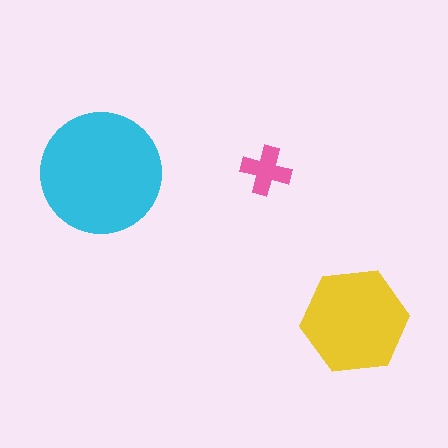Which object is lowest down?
The yellow hexagon is bottommost.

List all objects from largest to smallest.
The cyan circle, the yellow hexagon, the pink cross.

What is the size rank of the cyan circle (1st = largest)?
1st.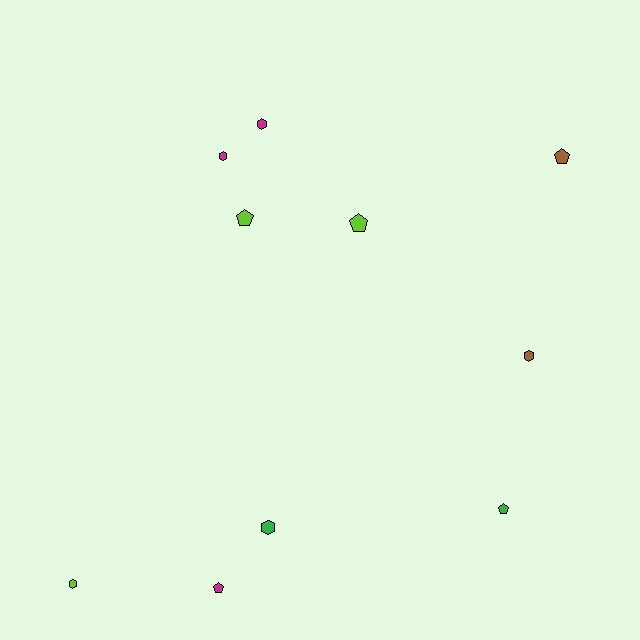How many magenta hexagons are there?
There are 2 magenta hexagons.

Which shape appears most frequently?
Hexagon, with 5 objects.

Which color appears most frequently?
Lime, with 3 objects.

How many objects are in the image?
There are 10 objects.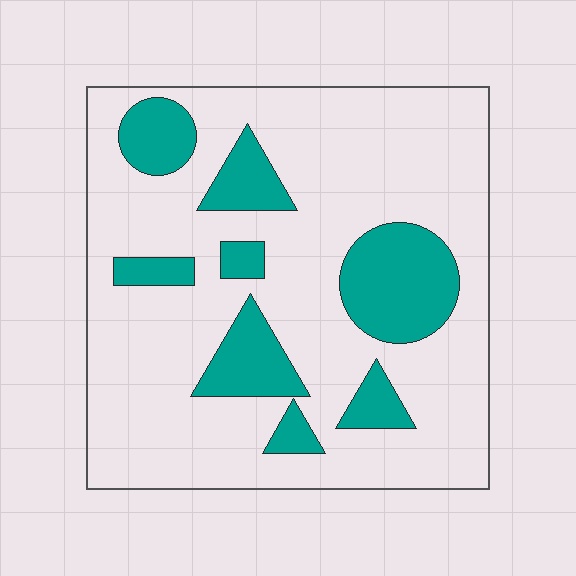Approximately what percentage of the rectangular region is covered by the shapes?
Approximately 20%.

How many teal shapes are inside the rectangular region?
8.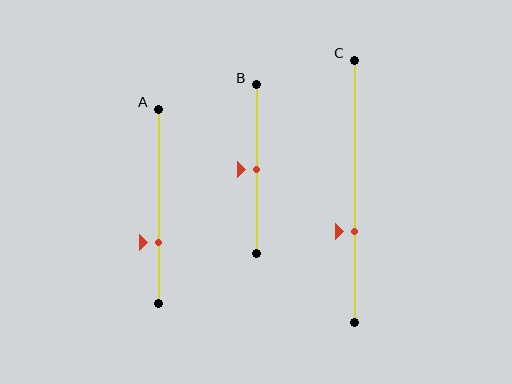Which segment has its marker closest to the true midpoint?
Segment B has its marker closest to the true midpoint.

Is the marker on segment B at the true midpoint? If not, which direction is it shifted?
Yes, the marker on segment B is at the true midpoint.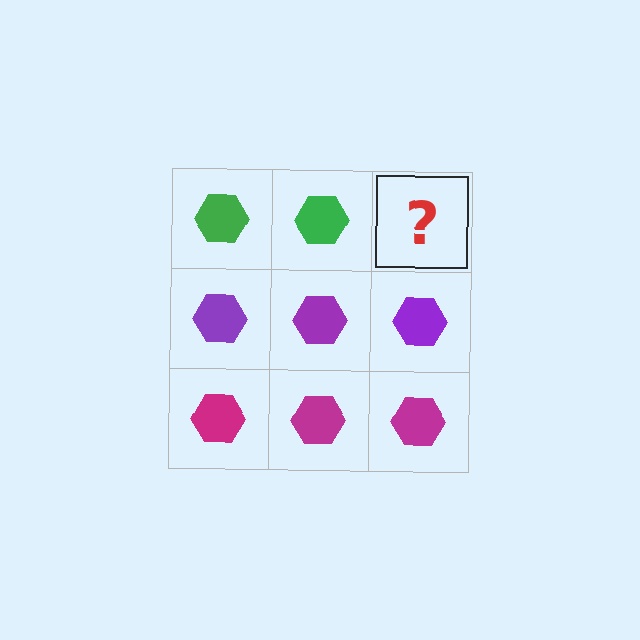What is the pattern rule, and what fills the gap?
The rule is that each row has a consistent color. The gap should be filled with a green hexagon.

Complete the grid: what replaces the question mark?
The question mark should be replaced with a green hexagon.